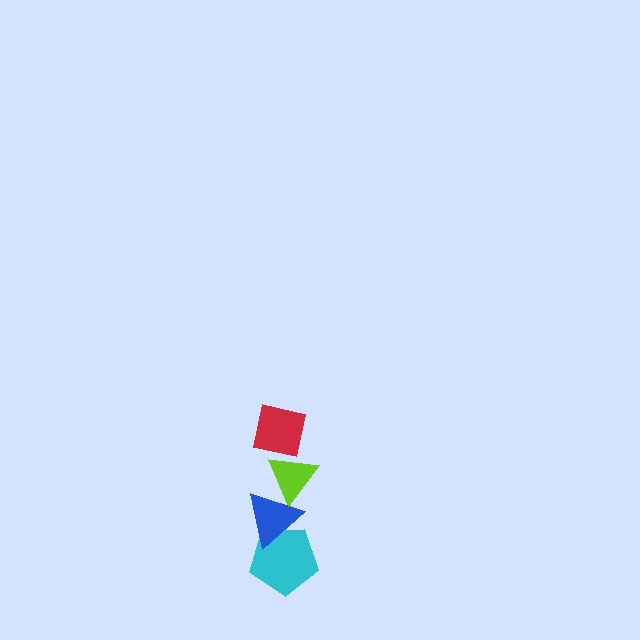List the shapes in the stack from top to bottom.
From top to bottom: the red square, the lime triangle, the blue triangle, the cyan pentagon.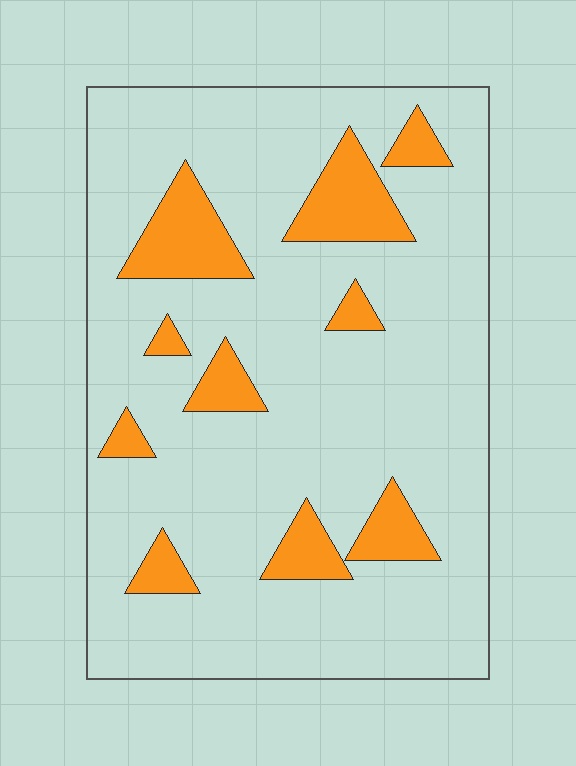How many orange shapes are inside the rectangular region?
10.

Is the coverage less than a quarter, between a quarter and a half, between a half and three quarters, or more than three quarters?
Less than a quarter.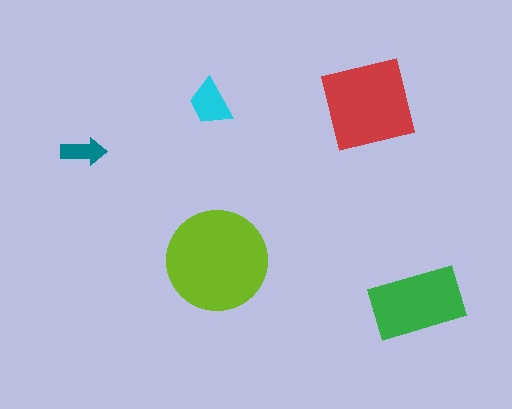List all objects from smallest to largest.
The teal arrow, the cyan trapezoid, the green rectangle, the red square, the lime circle.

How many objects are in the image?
There are 5 objects in the image.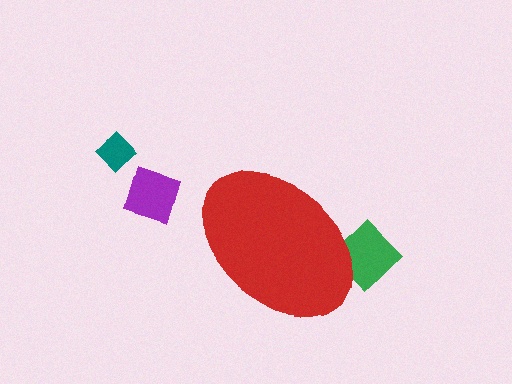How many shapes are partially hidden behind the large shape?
1 shape is partially hidden.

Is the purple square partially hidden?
No, the purple square is fully visible.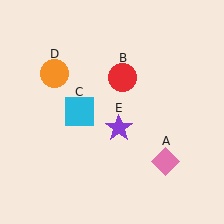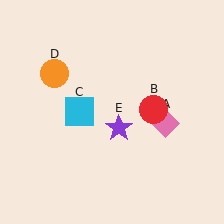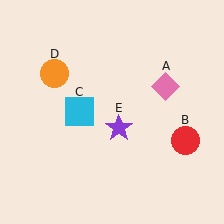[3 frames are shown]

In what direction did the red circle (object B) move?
The red circle (object B) moved down and to the right.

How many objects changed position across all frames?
2 objects changed position: pink diamond (object A), red circle (object B).